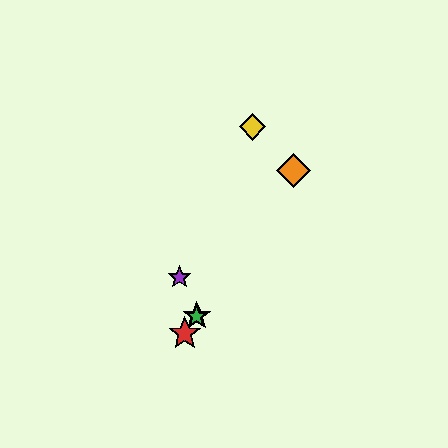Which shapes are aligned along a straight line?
The red star, the blue star, the green star, the orange diamond are aligned along a straight line.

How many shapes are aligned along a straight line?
4 shapes (the red star, the blue star, the green star, the orange diamond) are aligned along a straight line.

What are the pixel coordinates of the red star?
The red star is at (185, 334).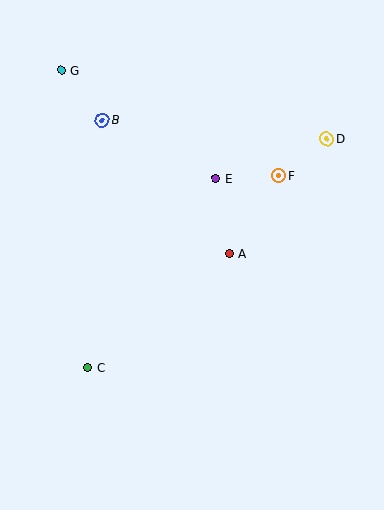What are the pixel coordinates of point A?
Point A is at (229, 254).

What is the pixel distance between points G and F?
The distance between G and F is 242 pixels.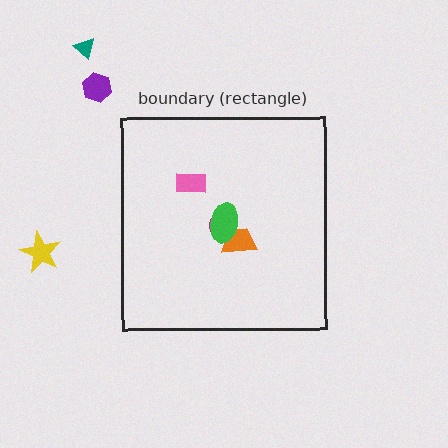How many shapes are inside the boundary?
4 inside, 3 outside.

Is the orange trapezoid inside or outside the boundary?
Inside.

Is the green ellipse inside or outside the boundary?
Inside.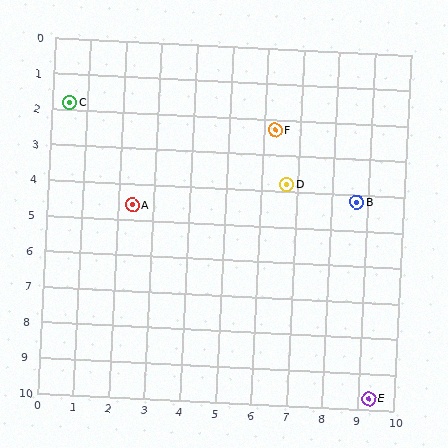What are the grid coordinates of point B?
Point B is at approximately (8.7, 4.2).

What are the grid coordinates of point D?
Point D is at approximately (6.7, 3.8).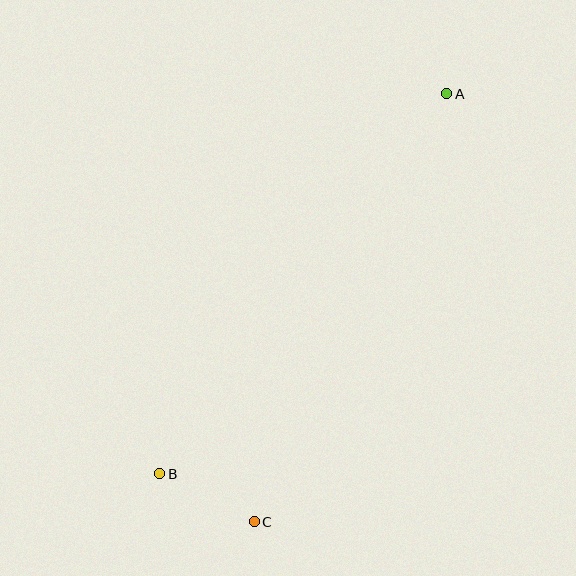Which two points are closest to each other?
Points B and C are closest to each other.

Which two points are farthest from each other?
Points A and B are farthest from each other.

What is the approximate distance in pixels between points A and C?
The distance between A and C is approximately 469 pixels.